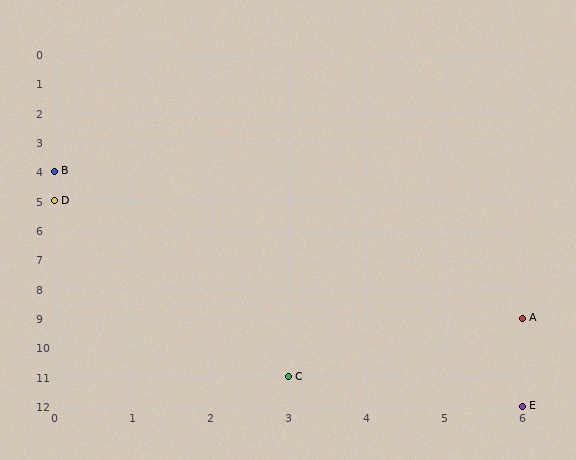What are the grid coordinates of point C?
Point C is at grid coordinates (3, 11).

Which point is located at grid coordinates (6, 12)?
Point E is at (6, 12).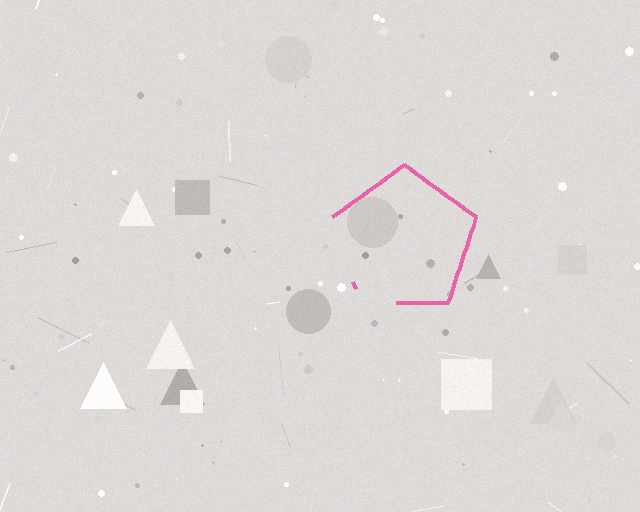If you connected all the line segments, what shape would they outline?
They would outline a pentagon.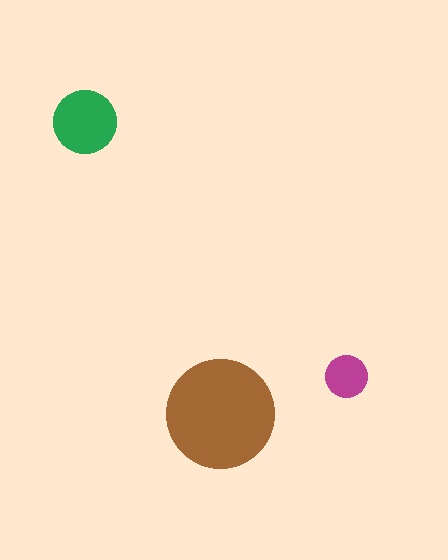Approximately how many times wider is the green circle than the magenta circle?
About 1.5 times wider.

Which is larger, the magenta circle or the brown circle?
The brown one.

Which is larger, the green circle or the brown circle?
The brown one.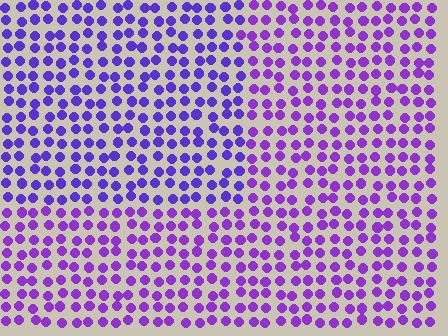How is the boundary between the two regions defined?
The boundary is defined purely by a slight shift in hue (about 21 degrees). Spacing, size, and orientation are identical on both sides.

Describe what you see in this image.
The image is filled with small purple elements in a uniform arrangement. A rectangle-shaped region is visible where the elements are tinted to a slightly different hue, forming a subtle color boundary.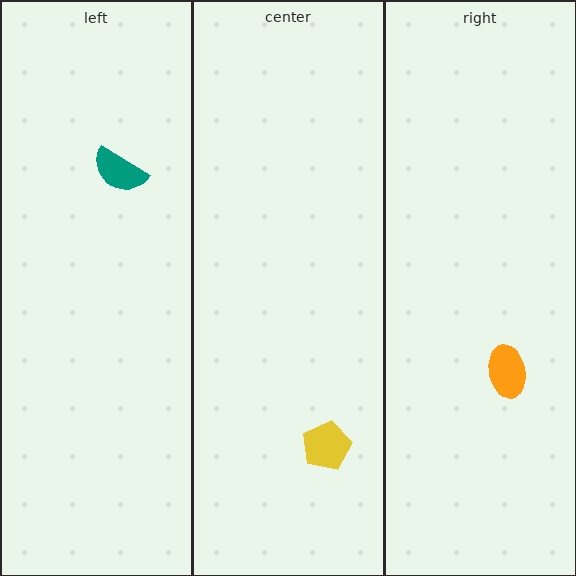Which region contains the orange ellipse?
The right region.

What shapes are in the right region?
The orange ellipse.